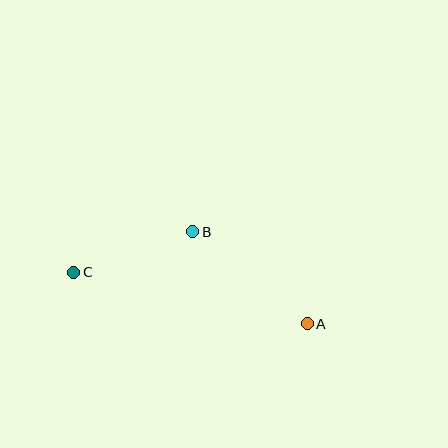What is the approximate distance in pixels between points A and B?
The distance between A and B is approximately 147 pixels.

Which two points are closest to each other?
Points B and C are closest to each other.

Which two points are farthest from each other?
Points A and C are farthest from each other.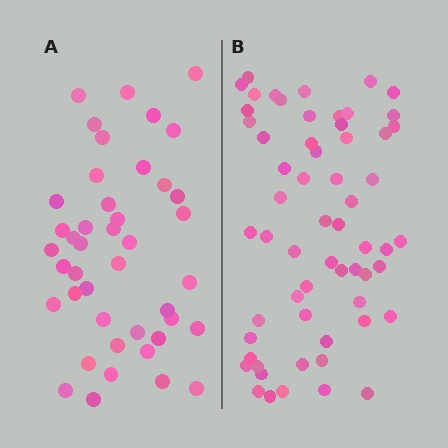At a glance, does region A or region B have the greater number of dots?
Region B (the right region) has more dots.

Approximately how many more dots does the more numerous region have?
Region B has approximately 15 more dots than region A.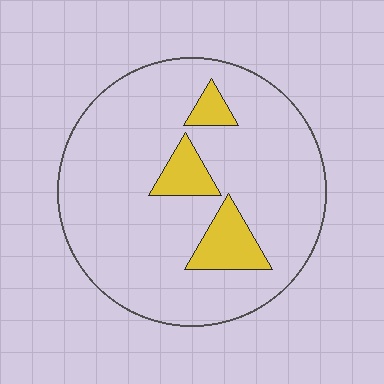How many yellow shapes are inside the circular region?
3.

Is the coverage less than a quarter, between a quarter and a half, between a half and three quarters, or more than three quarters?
Less than a quarter.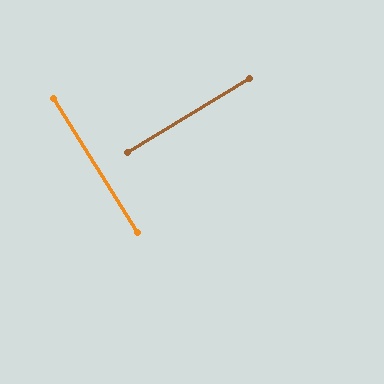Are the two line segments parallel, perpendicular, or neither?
Perpendicular — they meet at approximately 89°.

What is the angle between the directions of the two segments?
Approximately 89 degrees.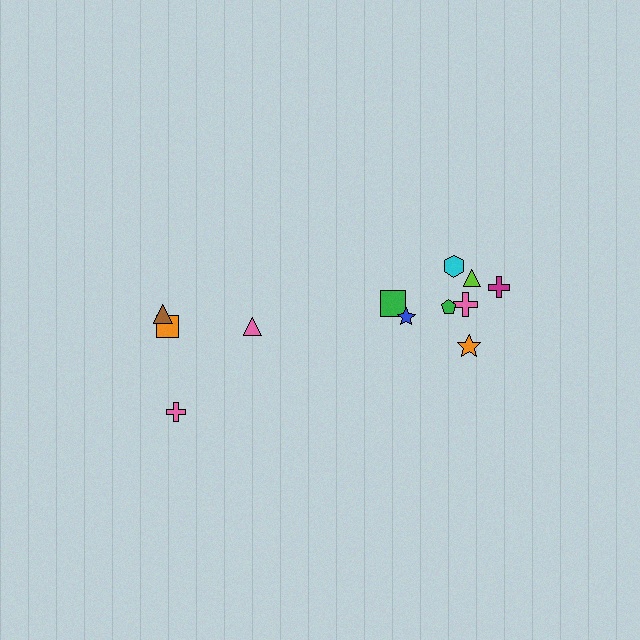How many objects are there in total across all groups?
There are 12 objects.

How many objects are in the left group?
There are 4 objects.